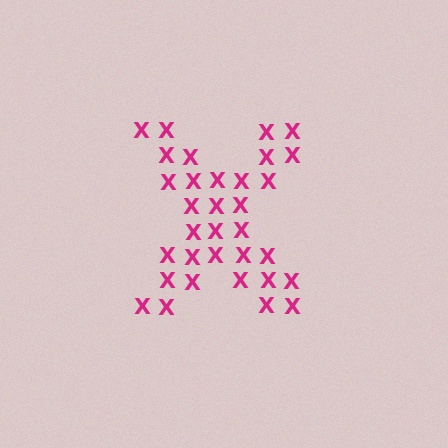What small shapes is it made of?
It is made of small letter X's.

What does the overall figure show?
The overall figure shows the letter X.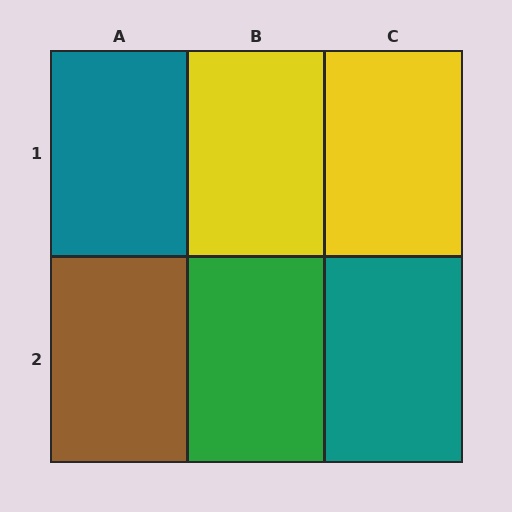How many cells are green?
1 cell is green.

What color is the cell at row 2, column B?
Green.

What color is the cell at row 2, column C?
Teal.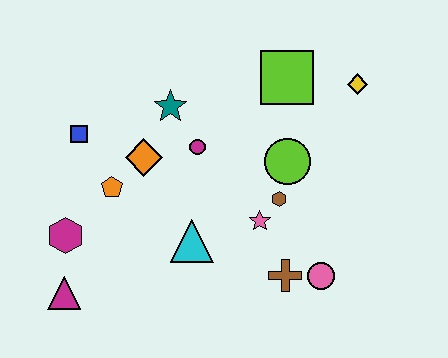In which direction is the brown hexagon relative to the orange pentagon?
The brown hexagon is to the right of the orange pentagon.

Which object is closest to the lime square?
The yellow diamond is closest to the lime square.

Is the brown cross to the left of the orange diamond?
No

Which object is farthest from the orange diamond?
The yellow diamond is farthest from the orange diamond.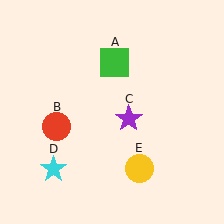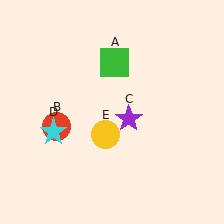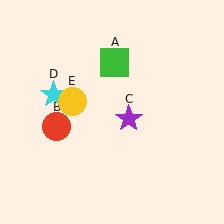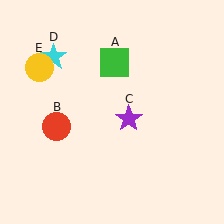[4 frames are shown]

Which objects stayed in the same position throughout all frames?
Green square (object A) and red circle (object B) and purple star (object C) remained stationary.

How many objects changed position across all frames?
2 objects changed position: cyan star (object D), yellow circle (object E).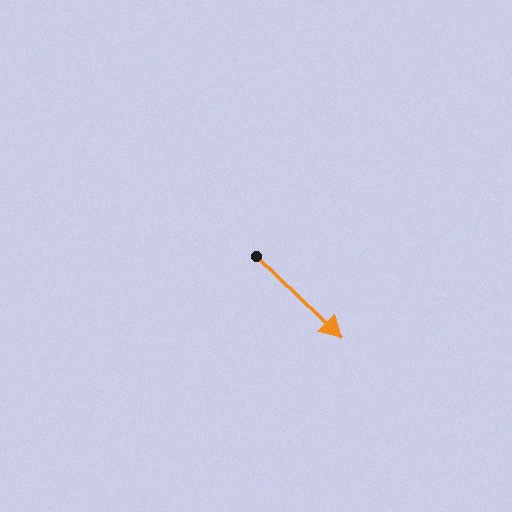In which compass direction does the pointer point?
Southeast.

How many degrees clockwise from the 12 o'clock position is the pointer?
Approximately 134 degrees.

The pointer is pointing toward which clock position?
Roughly 4 o'clock.